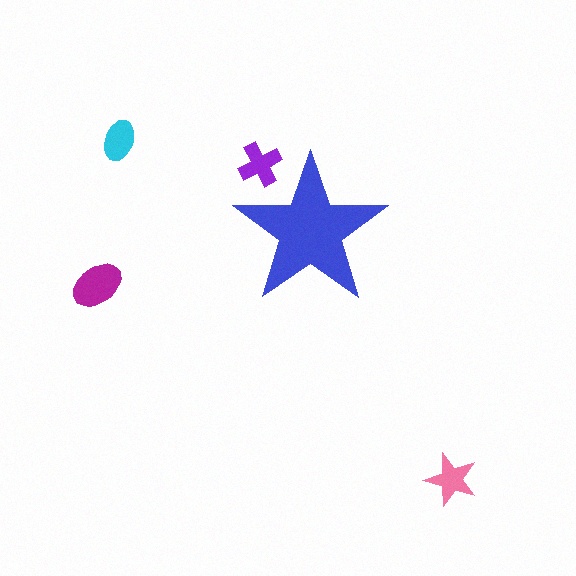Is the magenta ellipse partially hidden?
No, the magenta ellipse is fully visible.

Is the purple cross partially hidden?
Yes, the purple cross is partially hidden behind the blue star.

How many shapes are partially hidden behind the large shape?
1 shape is partially hidden.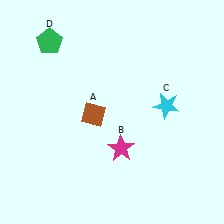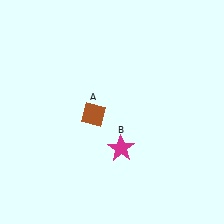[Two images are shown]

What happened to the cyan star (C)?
The cyan star (C) was removed in Image 2. It was in the top-right area of Image 1.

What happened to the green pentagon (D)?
The green pentagon (D) was removed in Image 2. It was in the top-left area of Image 1.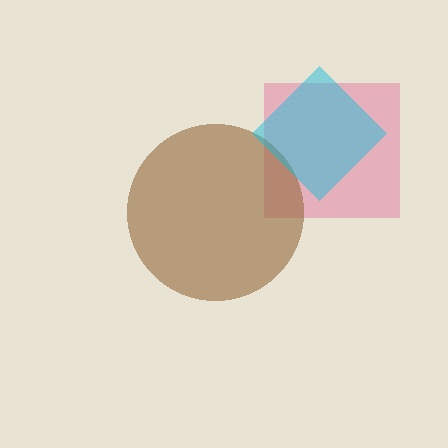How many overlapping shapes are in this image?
There are 3 overlapping shapes in the image.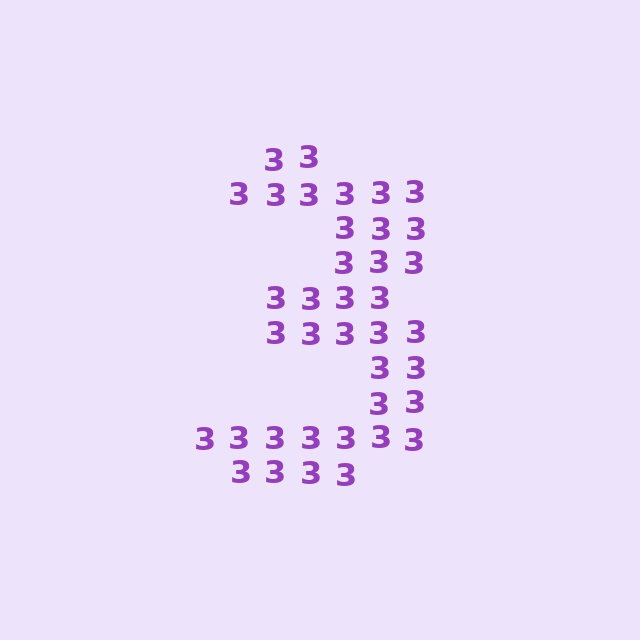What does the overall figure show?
The overall figure shows the digit 3.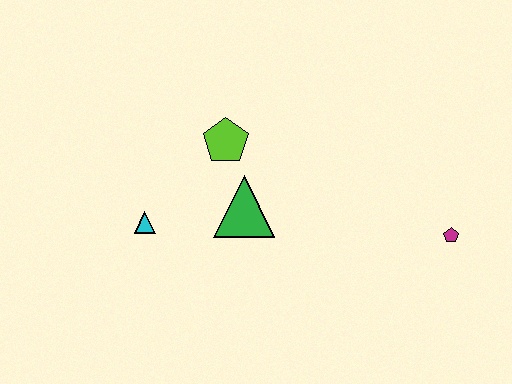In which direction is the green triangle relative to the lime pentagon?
The green triangle is below the lime pentagon.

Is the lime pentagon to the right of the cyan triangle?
Yes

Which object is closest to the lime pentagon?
The green triangle is closest to the lime pentagon.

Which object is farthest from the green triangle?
The magenta pentagon is farthest from the green triangle.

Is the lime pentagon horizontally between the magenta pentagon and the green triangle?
No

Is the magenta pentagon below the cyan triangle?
Yes